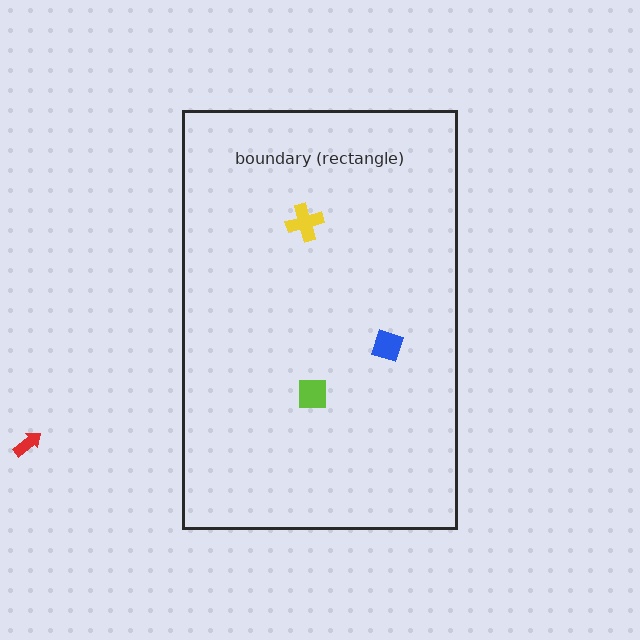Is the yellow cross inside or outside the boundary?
Inside.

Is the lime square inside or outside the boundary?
Inside.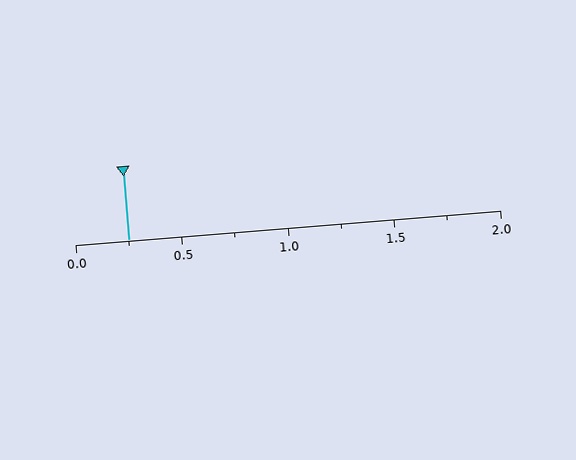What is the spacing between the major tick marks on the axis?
The major ticks are spaced 0.5 apart.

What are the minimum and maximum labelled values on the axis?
The axis runs from 0.0 to 2.0.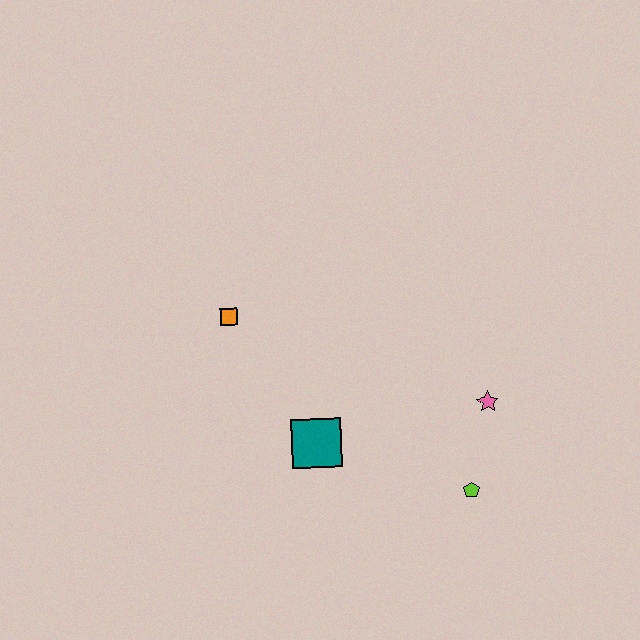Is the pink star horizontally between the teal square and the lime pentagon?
No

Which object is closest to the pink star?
The lime pentagon is closest to the pink star.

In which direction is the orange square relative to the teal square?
The orange square is above the teal square.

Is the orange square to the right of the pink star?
No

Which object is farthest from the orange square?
The lime pentagon is farthest from the orange square.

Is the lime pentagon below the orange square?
Yes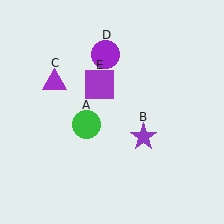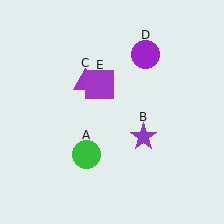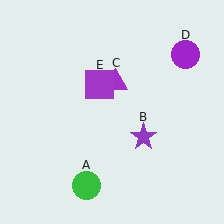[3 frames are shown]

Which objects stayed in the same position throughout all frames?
Purple star (object B) and purple square (object E) remained stationary.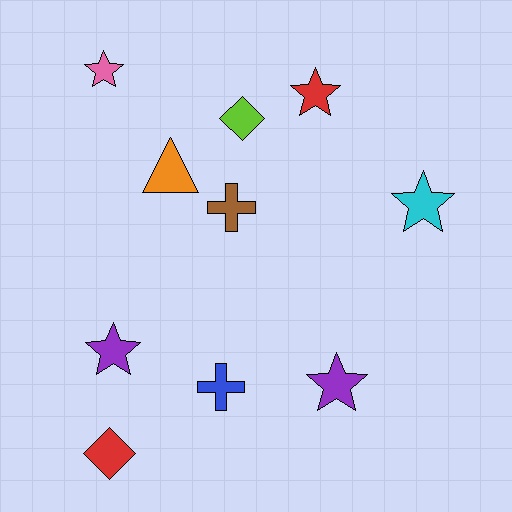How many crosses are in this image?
There are 2 crosses.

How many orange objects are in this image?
There is 1 orange object.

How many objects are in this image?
There are 10 objects.